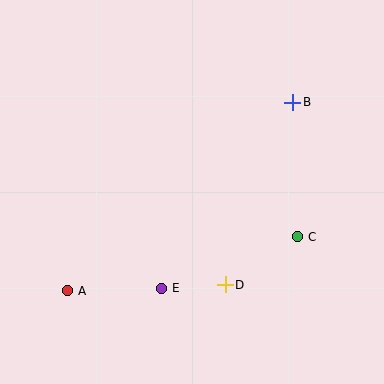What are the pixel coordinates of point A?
Point A is at (68, 291).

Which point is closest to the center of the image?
Point D at (225, 285) is closest to the center.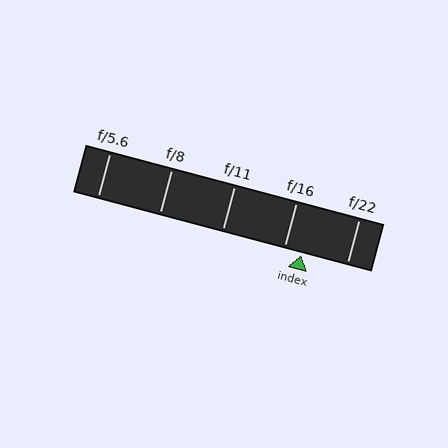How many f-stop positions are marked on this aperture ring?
There are 5 f-stop positions marked.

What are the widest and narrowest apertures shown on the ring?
The widest aperture shown is f/5.6 and the narrowest is f/22.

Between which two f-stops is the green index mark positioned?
The index mark is between f/16 and f/22.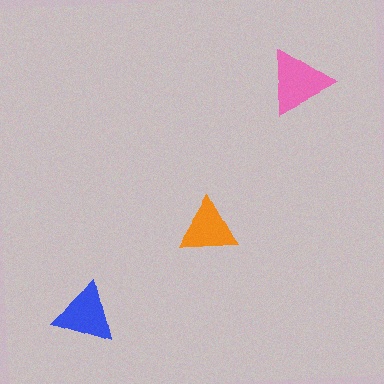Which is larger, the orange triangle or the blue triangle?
The blue one.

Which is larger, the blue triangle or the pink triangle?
The pink one.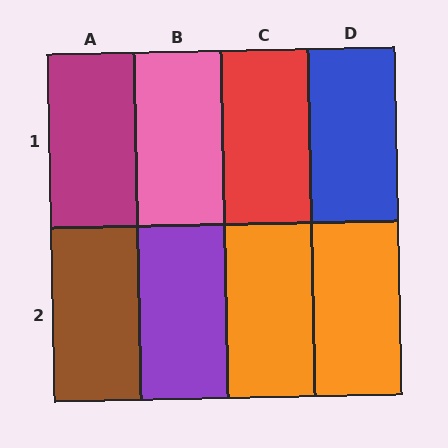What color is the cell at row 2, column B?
Purple.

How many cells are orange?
2 cells are orange.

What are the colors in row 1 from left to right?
Magenta, pink, red, blue.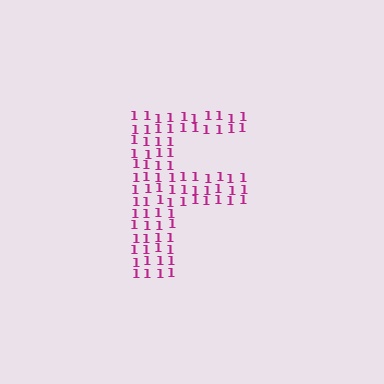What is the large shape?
The large shape is the letter F.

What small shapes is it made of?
It is made of small digit 1's.